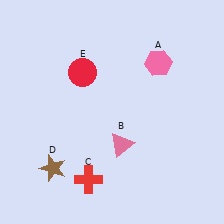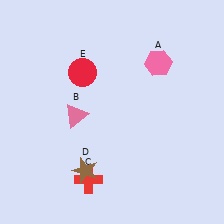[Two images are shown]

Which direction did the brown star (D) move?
The brown star (D) moved right.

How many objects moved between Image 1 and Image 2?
2 objects moved between the two images.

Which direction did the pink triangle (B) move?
The pink triangle (B) moved left.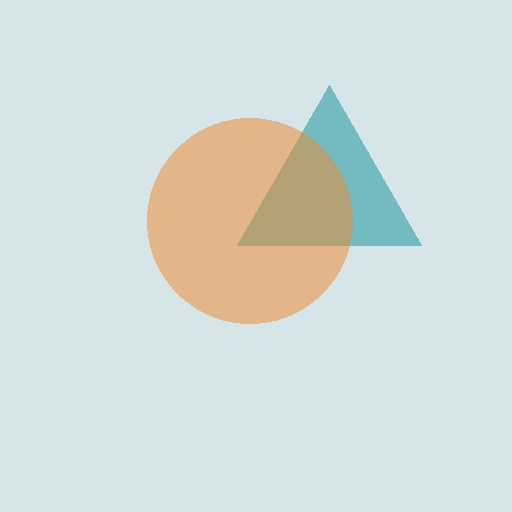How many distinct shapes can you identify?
There are 2 distinct shapes: a teal triangle, an orange circle.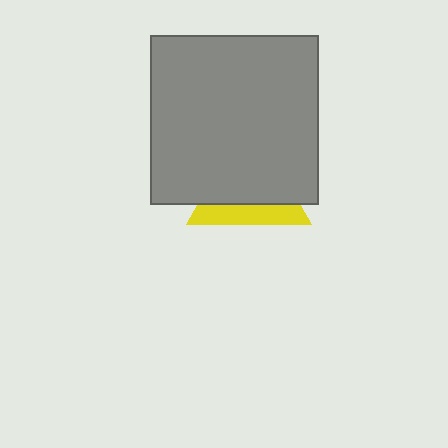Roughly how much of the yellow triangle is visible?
A small part of it is visible (roughly 33%).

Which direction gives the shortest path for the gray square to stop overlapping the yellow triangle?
Moving up gives the shortest separation.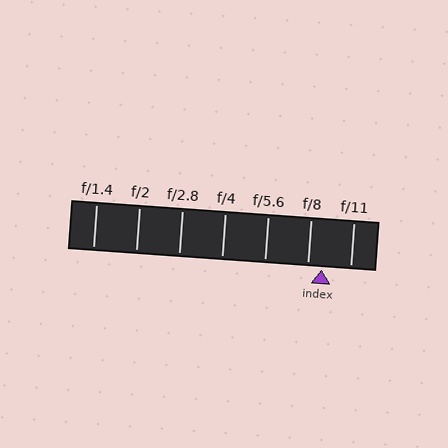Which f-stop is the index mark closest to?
The index mark is closest to f/8.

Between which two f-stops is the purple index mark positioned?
The index mark is between f/8 and f/11.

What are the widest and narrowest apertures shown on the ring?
The widest aperture shown is f/1.4 and the narrowest is f/11.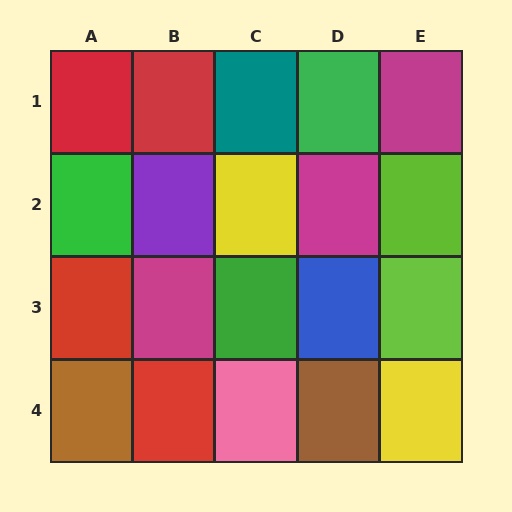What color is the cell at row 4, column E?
Yellow.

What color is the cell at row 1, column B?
Red.